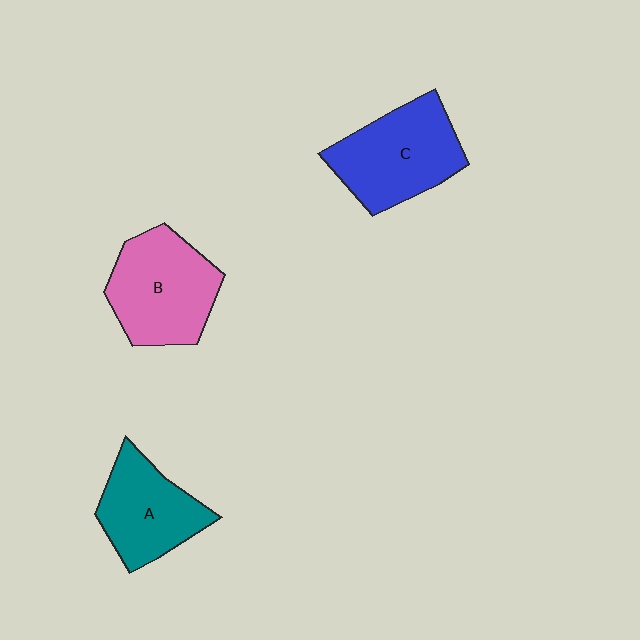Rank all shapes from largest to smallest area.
From largest to smallest: C (blue), B (pink), A (teal).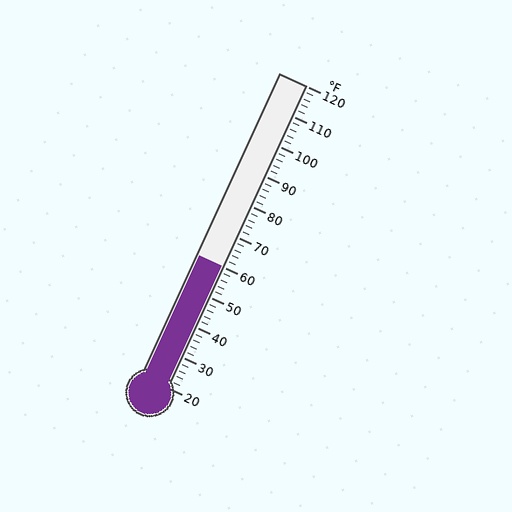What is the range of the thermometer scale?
The thermometer scale ranges from 20°F to 120°F.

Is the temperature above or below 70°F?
The temperature is below 70°F.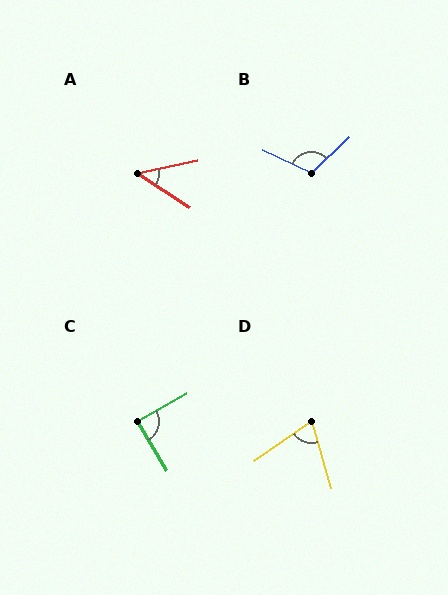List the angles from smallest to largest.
A (45°), D (71°), C (88°), B (110°).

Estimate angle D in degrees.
Approximately 71 degrees.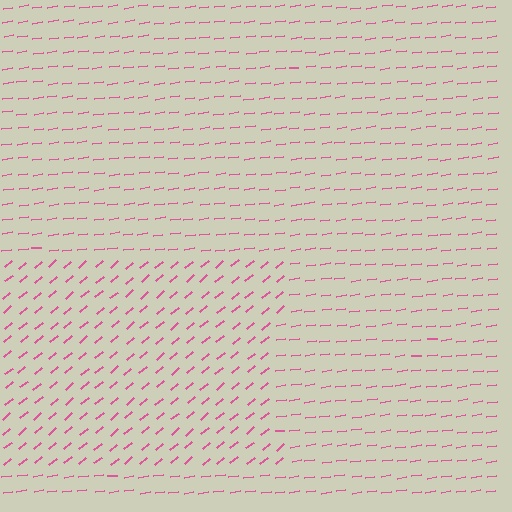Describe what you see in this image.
The image is filled with small pink line segments. A rectangle region in the image has lines oriented differently from the surrounding lines, creating a visible texture boundary.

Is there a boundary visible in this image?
Yes, there is a texture boundary formed by a change in line orientation.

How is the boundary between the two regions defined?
The boundary is defined purely by a change in line orientation (approximately 32 degrees difference). All lines are the same color and thickness.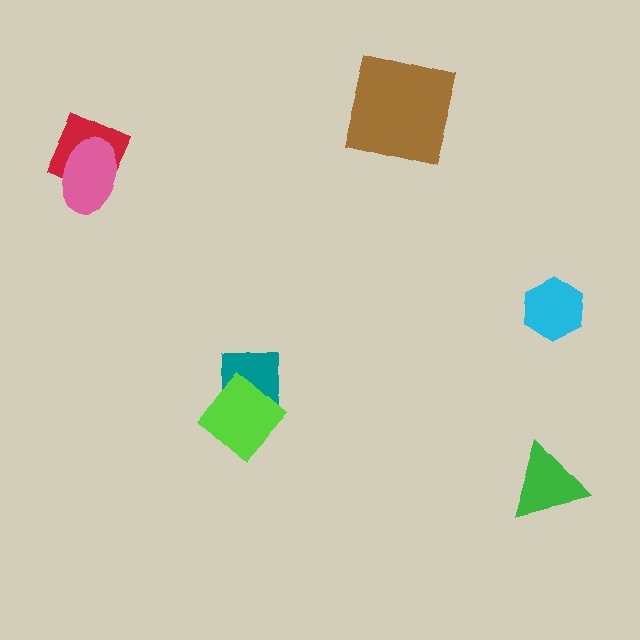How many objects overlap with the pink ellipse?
1 object overlaps with the pink ellipse.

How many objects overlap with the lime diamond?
1 object overlaps with the lime diamond.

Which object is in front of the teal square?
The lime diamond is in front of the teal square.